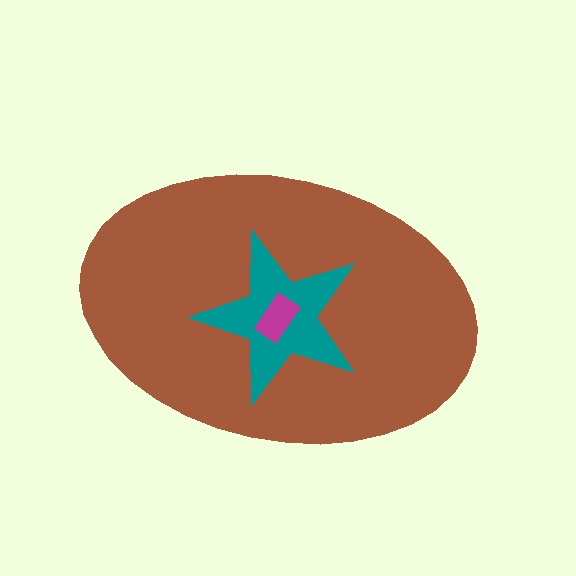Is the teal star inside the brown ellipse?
Yes.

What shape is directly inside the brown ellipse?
The teal star.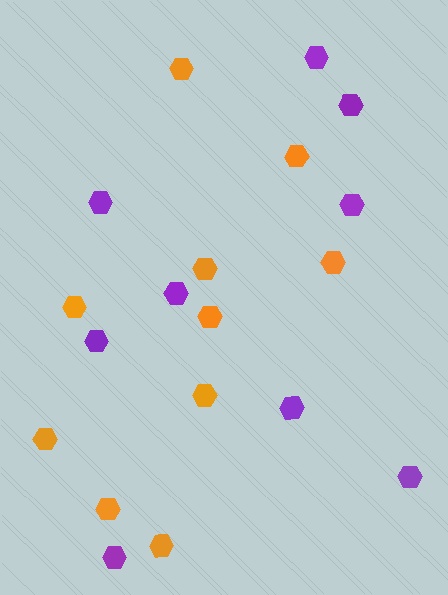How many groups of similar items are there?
There are 2 groups: one group of purple hexagons (9) and one group of orange hexagons (10).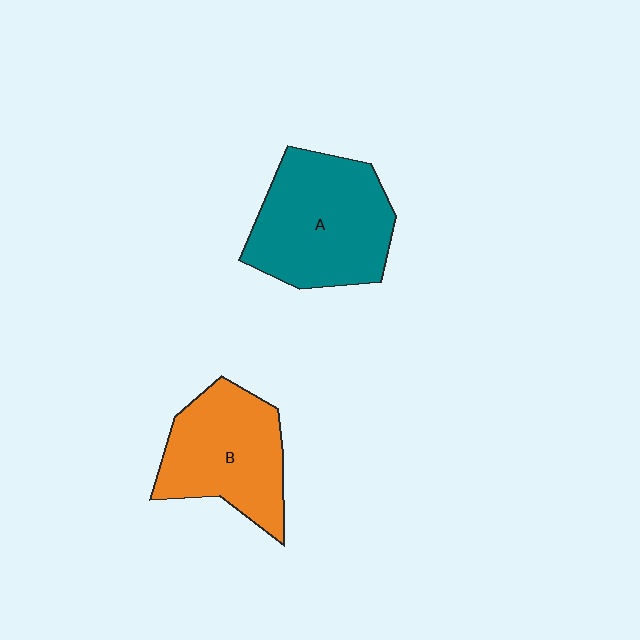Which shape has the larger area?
Shape A (teal).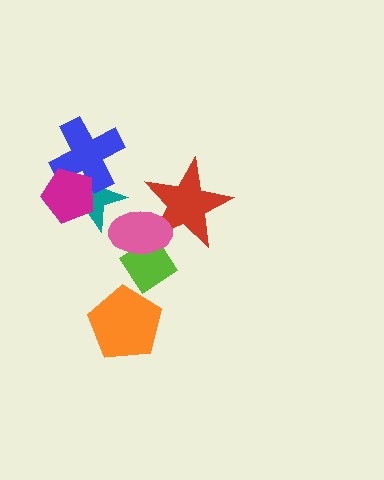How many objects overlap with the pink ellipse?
3 objects overlap with the pink ellipse.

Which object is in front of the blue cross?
The magenta pentagon is in front of the blue cross.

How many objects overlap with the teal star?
3 objects overlap with the teal star.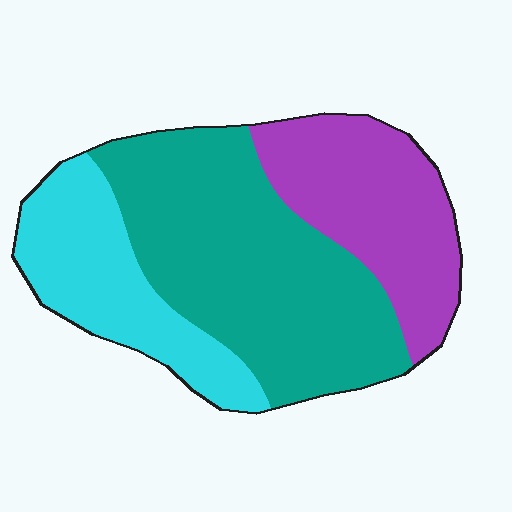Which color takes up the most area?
Teal, at roughly 50%.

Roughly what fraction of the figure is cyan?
Cyan covers 24% of the figure.